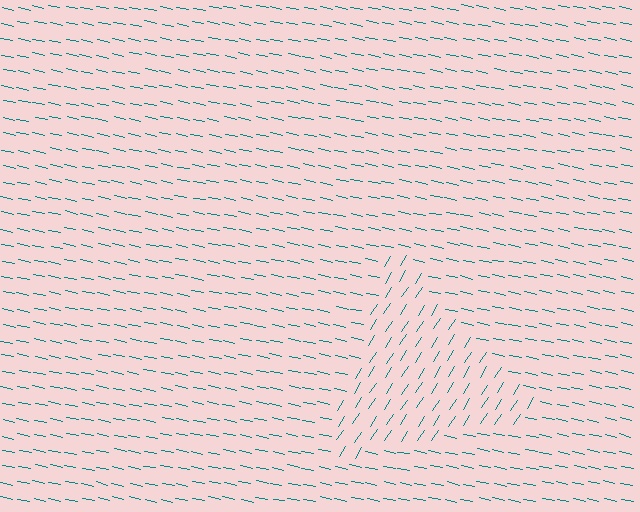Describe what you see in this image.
The image is filled with small teal line segments. A triangle region in the image has lines oriented differently from the surrounding lines, creating a visible texture boundary.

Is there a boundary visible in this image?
Yes, there is a texture boundary formed by a change in line orientation.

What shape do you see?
I see a triangle.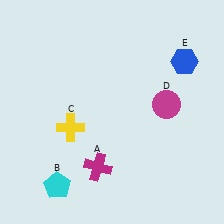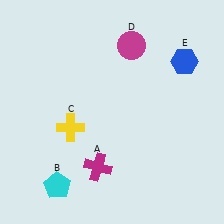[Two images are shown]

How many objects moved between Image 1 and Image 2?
1 object moved between the two images.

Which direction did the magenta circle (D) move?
The magenta circle (D) moved up.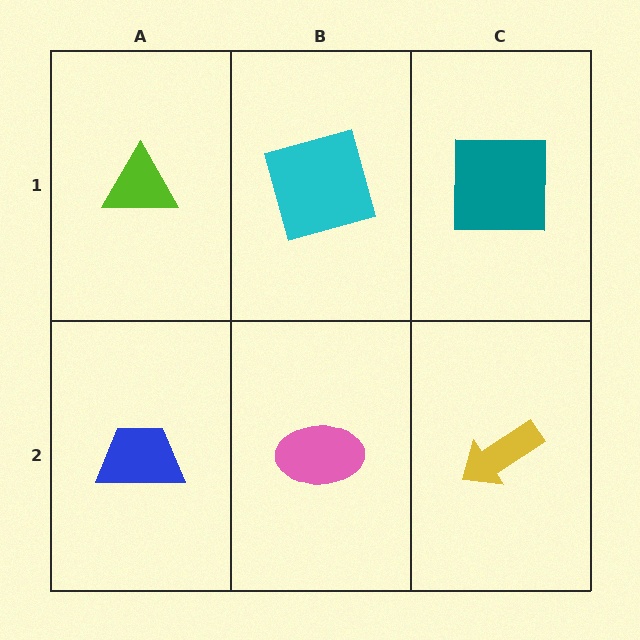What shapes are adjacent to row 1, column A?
A blue trapezoid (row 2, column A), a cyan square (row 1, column B).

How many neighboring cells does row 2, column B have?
3.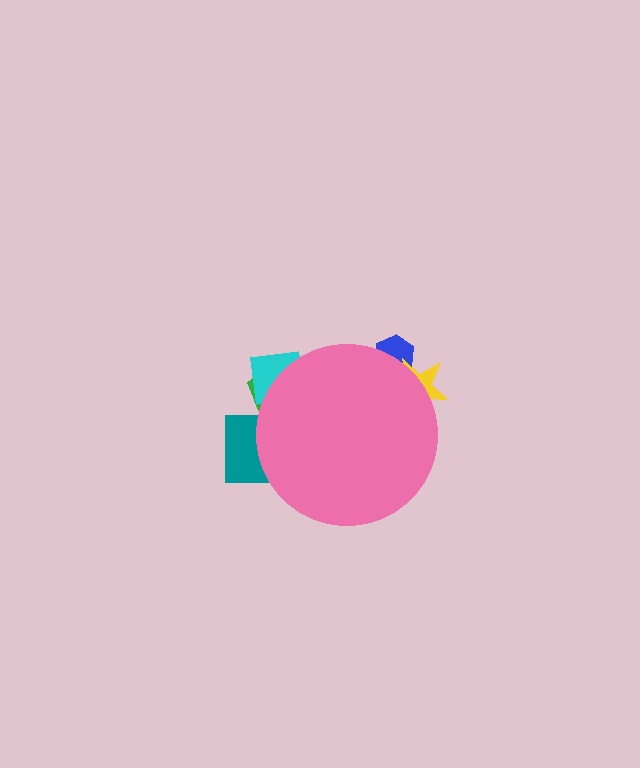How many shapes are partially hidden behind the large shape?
5 shapes are partially hidden.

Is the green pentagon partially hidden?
Yes, the green pentagon is partially hidden behind the pink circle.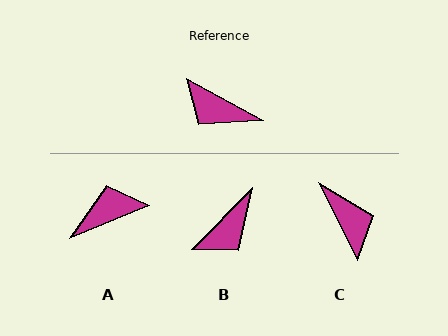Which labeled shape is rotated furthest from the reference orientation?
C, about 146 degrees away.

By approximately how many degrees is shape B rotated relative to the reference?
Approximately 74 degrees counter-clockwise.